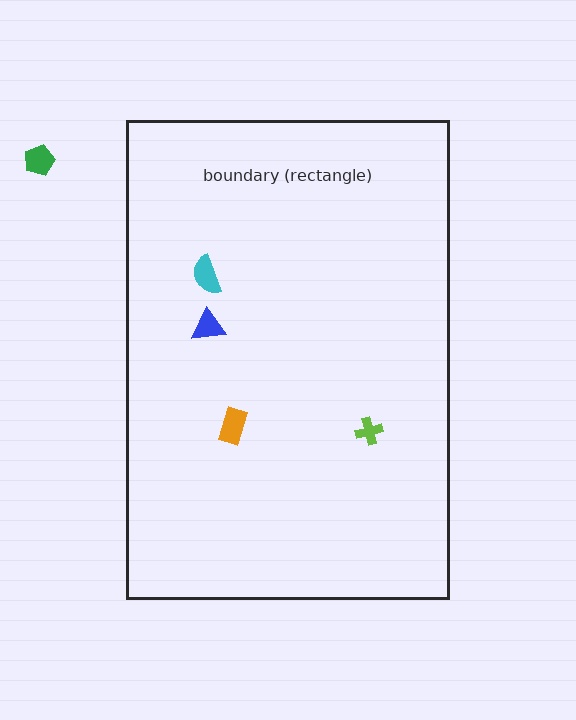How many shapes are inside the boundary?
4 inside, 1 outside.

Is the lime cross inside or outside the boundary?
Inside.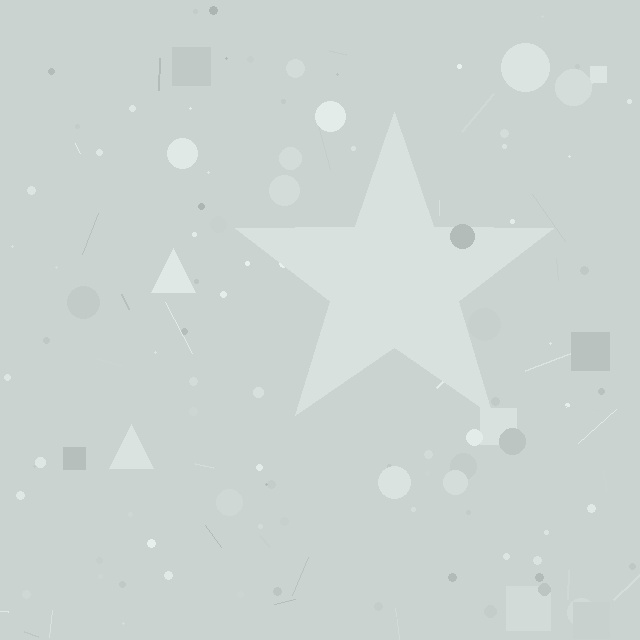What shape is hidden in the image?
A star is hidden in the image.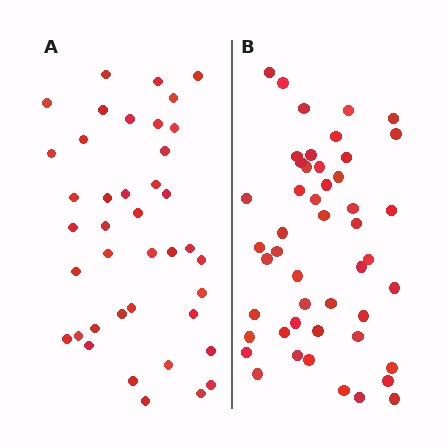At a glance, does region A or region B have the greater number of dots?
Region B (the right region) has more dots.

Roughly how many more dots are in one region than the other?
Region B has roughly 8 or so more dots than region A.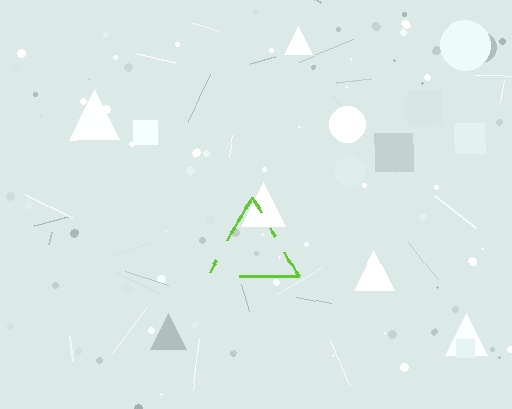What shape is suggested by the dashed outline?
The dashed outline suggests a triangle.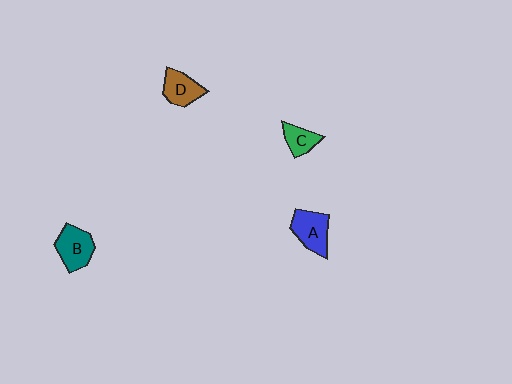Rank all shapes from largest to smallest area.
From largest to smallest: A (blue), B (teal), D (brown), C (green).